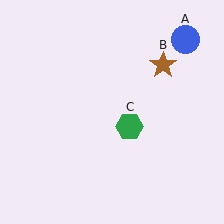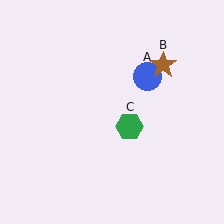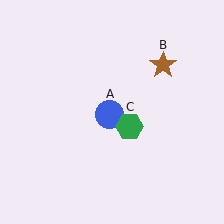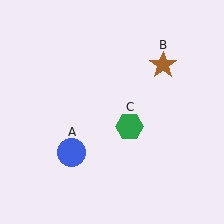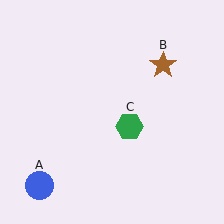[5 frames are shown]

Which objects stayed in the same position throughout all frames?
Brown star (object B) and green hexagon (object C) remained stationary.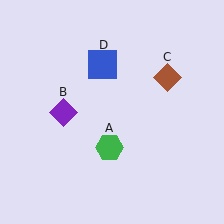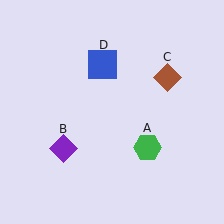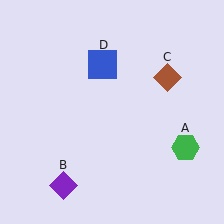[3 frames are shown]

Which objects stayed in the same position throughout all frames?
Brown diamond (object C) and blue square (object D) remained stationary.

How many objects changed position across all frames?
2 objects changed position: green hexagon (object A), purple diamond (object B).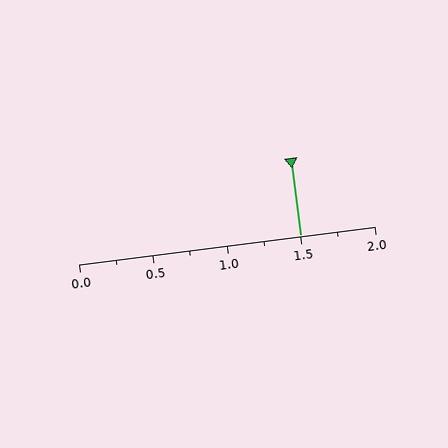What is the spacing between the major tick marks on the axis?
The major ticks are spaced 0.5 apart.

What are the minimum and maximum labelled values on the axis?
The axis runs from 0.0 to 2.0.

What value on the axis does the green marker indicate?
The marker indicates approximately 1.5.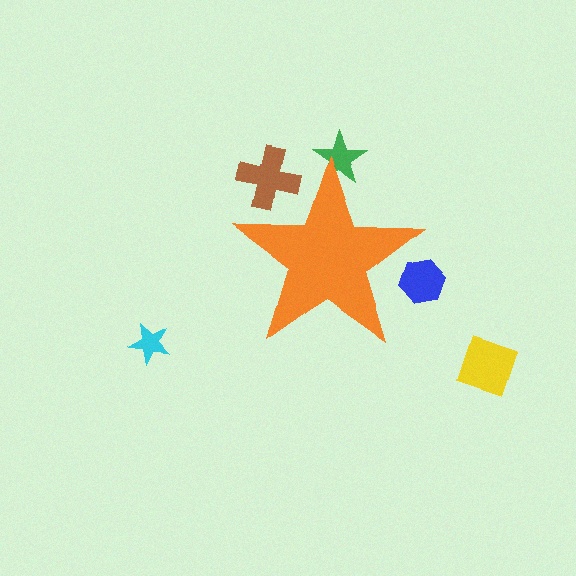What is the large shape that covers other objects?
An orange star.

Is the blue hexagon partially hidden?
Yes, the blue hexagon is partially hidden behind the orange star.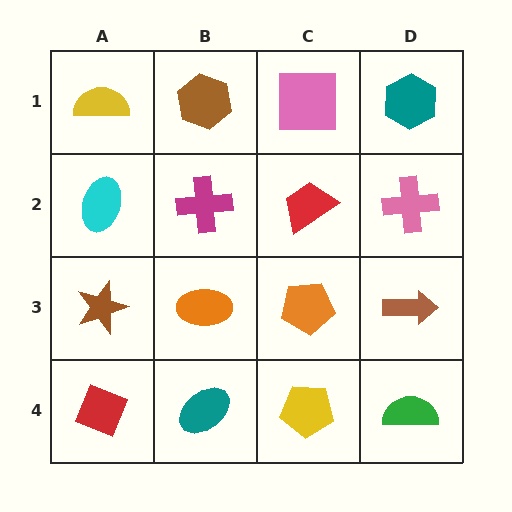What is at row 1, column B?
A brown hexagon.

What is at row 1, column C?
A pink square.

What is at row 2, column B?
A magenta cross.